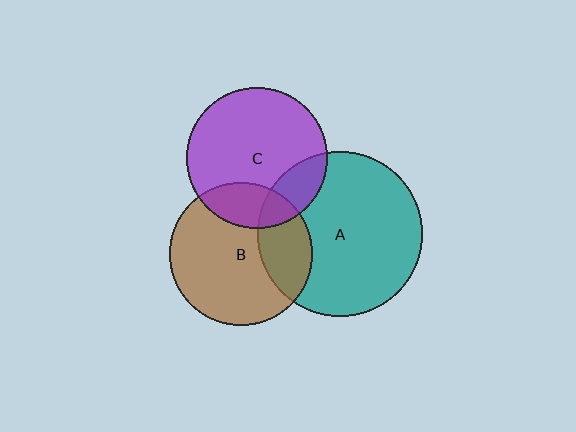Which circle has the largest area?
Circle A (teal).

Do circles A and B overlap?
Yes.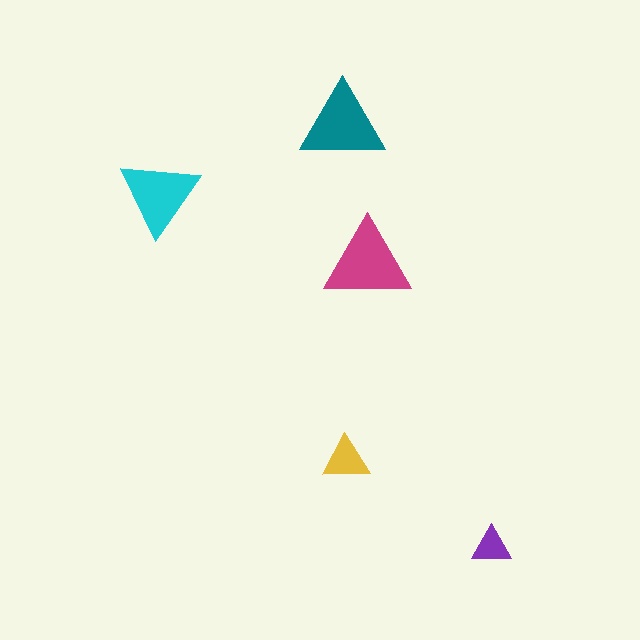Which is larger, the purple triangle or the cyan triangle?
The cyan one.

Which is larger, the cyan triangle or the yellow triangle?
The cyan one.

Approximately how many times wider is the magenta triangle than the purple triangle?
About 2 times wider.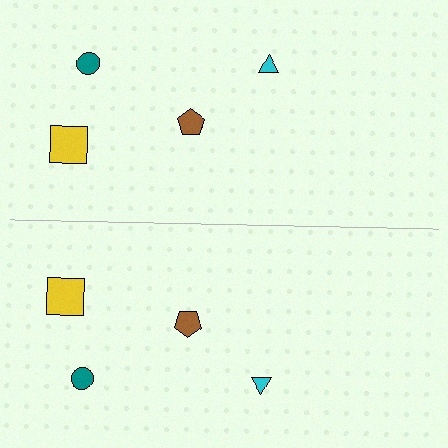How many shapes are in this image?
There are 8 shapes in this image.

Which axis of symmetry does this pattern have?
The pattern has a horizontal axis of symmetry running through the center of the image.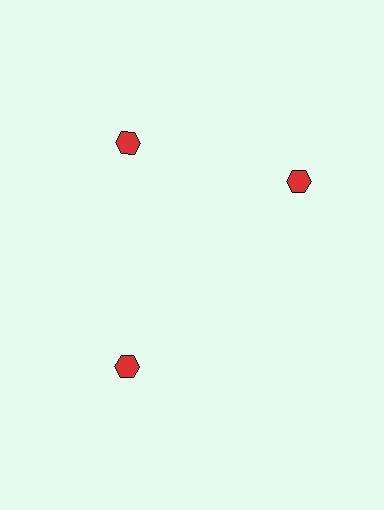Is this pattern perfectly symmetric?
No. The 3 red hexagons are arranged in a ring, but one element near the 3 o'clock position is rotated out of alignment along the ring, breaking the 3-fold rotational symmetry.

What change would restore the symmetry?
The symmetry would be restored by rotating it back into even spacing with its neighbors so that all 3 hexagons sit at equal angles and equal distance from the center.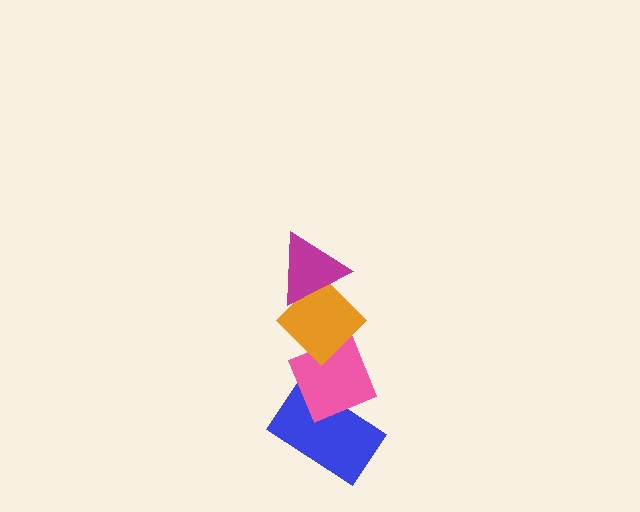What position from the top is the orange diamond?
The orange diamond is 2nd from the top.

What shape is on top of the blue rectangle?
The pink diamond is on top of the blue rectangle.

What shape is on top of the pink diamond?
The orange diamond is on top of the pink diamond.